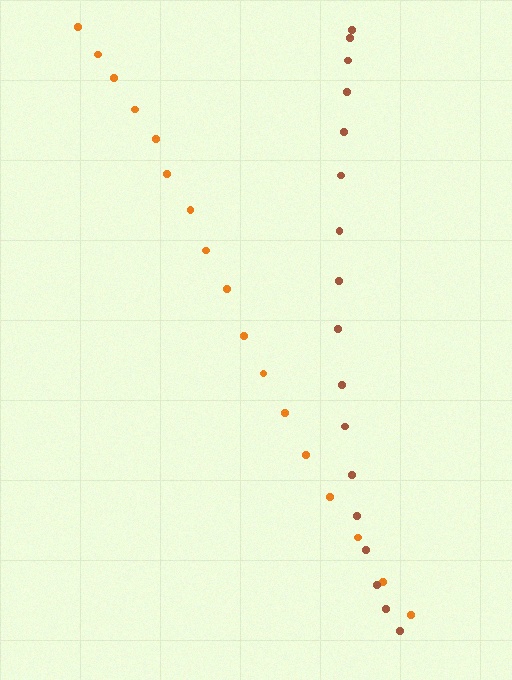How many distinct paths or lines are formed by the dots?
There are 2 distinct paths.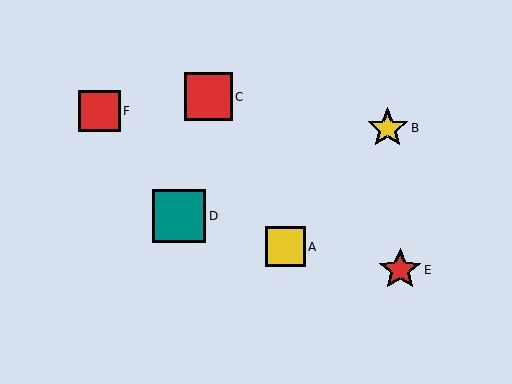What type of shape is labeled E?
Shape E is a red star.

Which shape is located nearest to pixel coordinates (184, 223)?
The teal square (labeled D) at (179, 216) is nearest to that location.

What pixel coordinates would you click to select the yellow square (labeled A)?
Click at (285, 247) to select the yellow square A.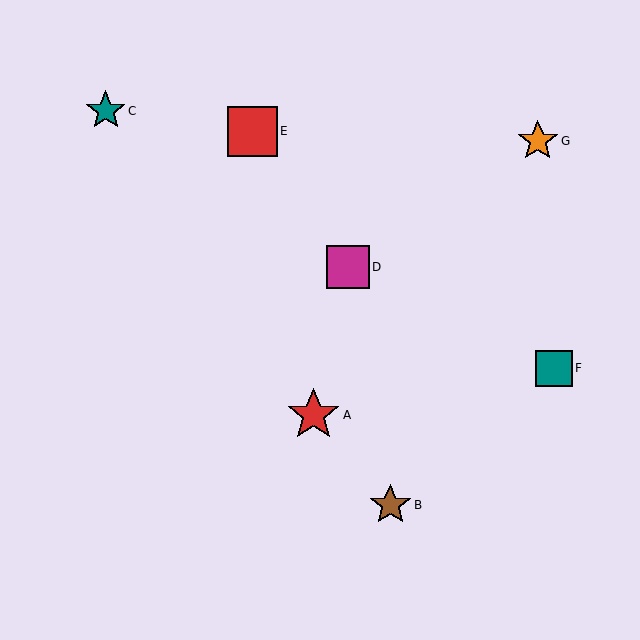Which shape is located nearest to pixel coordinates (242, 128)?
The red square (labeled E) at (252, 131) is nearest to that location.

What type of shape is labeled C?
Shape C is a teal star.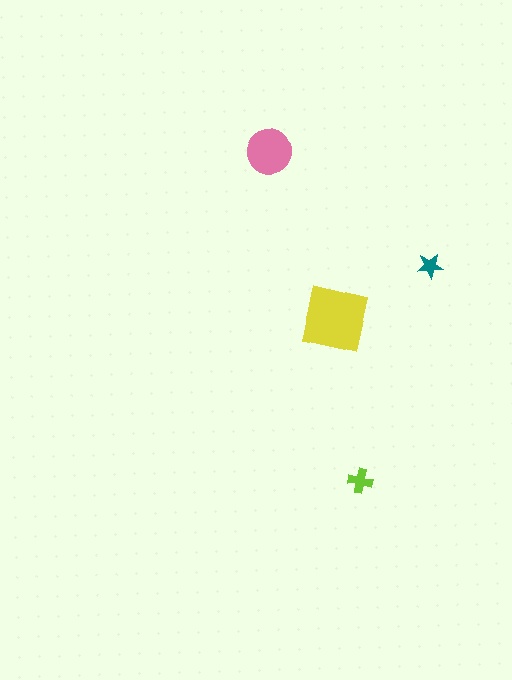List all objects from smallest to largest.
The teal star, the lime cross, the pink circle, the yellow square.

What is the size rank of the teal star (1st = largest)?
4th.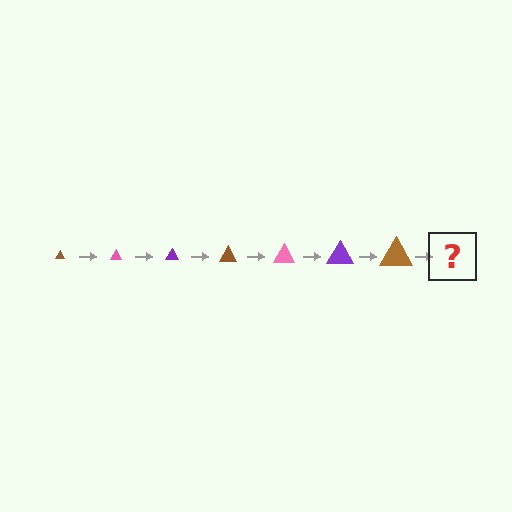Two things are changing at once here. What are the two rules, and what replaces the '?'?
The two rules are that the triangle grows larger each step and the color cycles through brown, pink, and purple. The '?' should be a pink triangle, larger than the previous one.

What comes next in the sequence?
The next element should be a pink triangle, larger than the previous one.